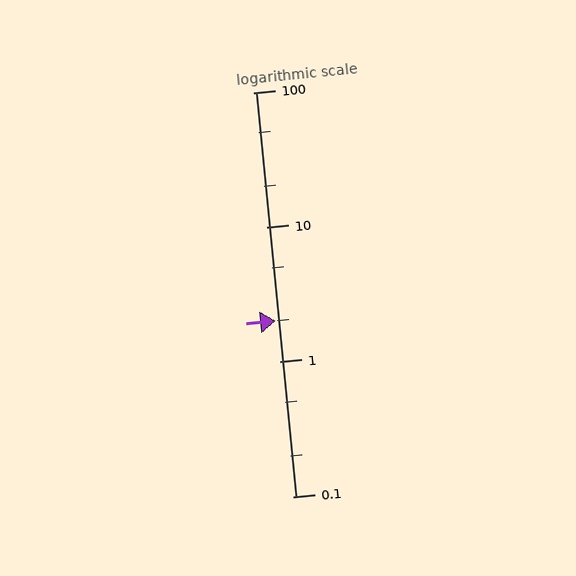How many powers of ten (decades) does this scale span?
The scale spans 3 decades, from 0.1 to 100.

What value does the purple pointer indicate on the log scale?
The pointer indicates approximately 2.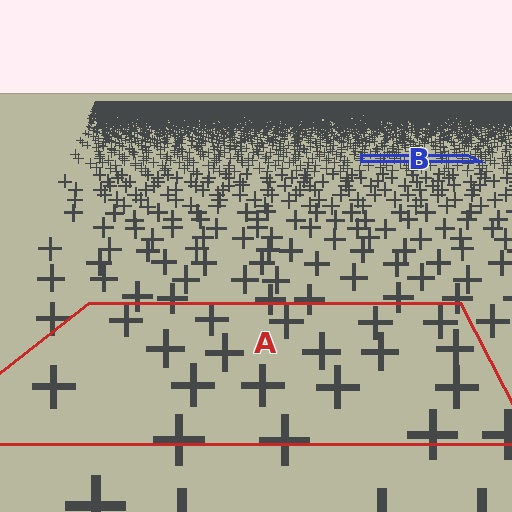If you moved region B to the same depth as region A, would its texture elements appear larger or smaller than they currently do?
They would appear larger. At a closer depth, the same texture elements are projected at a bigger on-screen size.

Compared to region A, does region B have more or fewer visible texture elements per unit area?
Region B has more texture elements per unit area — they are packed more densely because it is farther away.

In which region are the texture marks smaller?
The texture marks are smaller in region B, because it is farther away.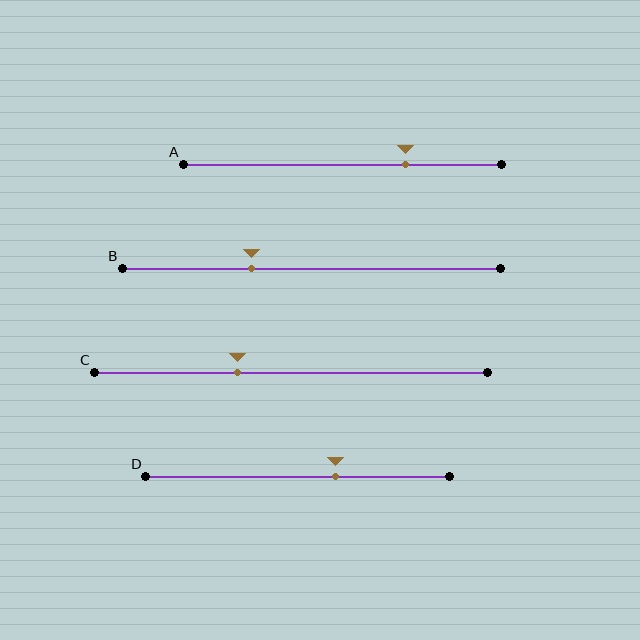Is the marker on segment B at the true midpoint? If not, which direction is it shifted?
No, the marker on segment B is shifted to the left by about 16% of the segment length.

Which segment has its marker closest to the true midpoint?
Segment D has its marker closest to the true midpoint.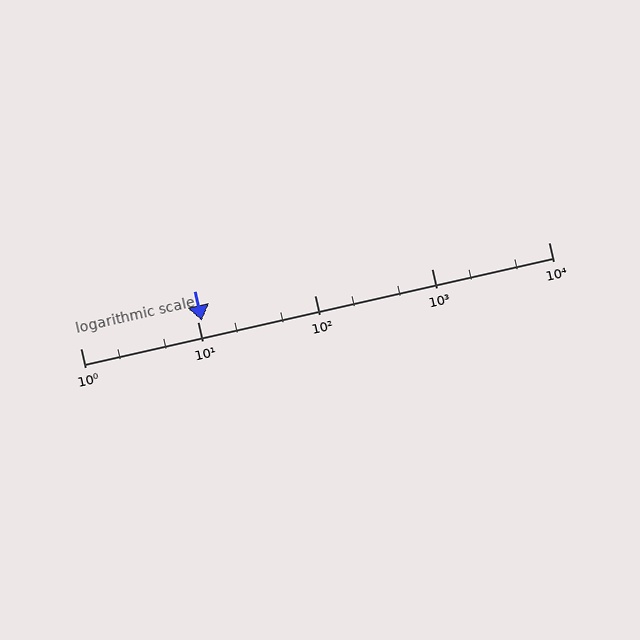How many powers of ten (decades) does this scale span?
The scale spans 4 decades, from 1 to 10000.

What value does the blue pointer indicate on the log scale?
The pointer indicates approximately 11.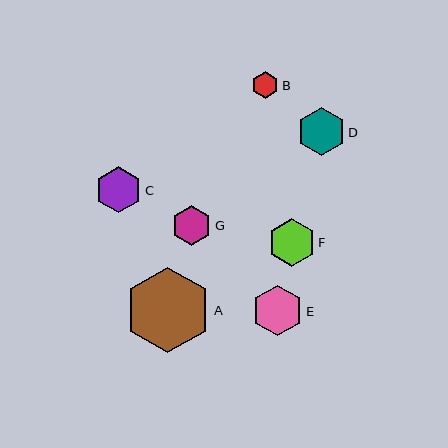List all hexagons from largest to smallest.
From largest to smallest: A, E, D, F, C, G, B.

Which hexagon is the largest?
Hexagon A is the largest with a size of approximately 86 pixels.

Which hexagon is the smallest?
Hexagon B is the smallest with a size of approximately 27 pixels.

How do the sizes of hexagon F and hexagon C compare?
Hexagon F and hexagon C are approximately the same size.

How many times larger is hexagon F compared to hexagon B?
Hexagon F is approximately 1.7 times the size of hexagon B.